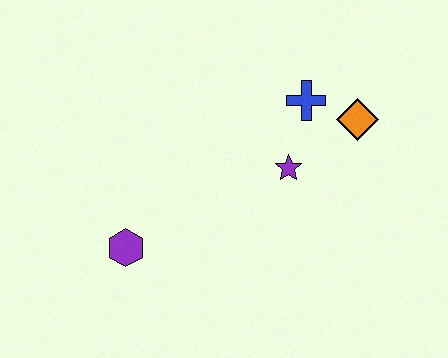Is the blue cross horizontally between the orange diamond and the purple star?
Yes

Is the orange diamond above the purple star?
Yes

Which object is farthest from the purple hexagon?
The orange diamond is farthest from the purple hexagon.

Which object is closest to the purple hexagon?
The purple star is closest to the purple hexagon.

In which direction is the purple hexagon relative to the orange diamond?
The purple hexagon is to the left of the orange diamond.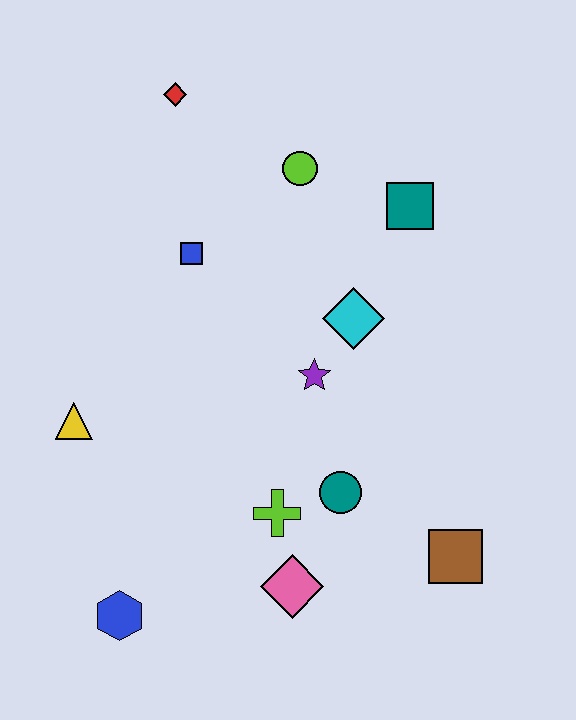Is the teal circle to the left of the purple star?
No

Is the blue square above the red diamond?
No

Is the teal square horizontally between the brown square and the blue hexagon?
Yes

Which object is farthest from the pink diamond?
The red diamond is farthest from the pink diamond.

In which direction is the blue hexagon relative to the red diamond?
The blue hexagon is below the red diamond.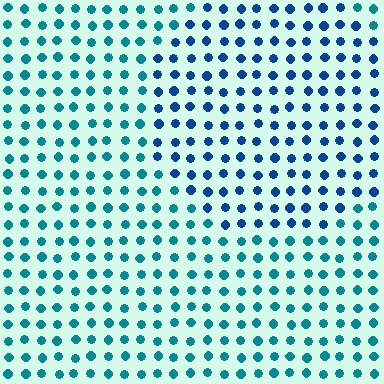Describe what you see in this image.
The image is filled with small teal elements in a uniform arrangement. A circle-shaped region is visible where the elements are tinted to a slightly different hue, forming a subtle color boundary.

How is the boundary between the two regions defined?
The boundary is defined purely by a slight shift in hue (about 31 degrees). Spacing, size, and orientation are identical on both sides.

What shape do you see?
I see a circle.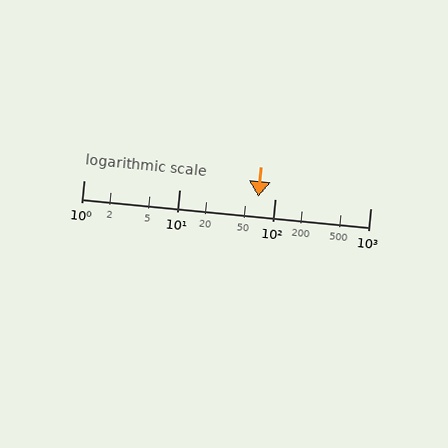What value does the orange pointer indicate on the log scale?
The pointer indicates approximately 67.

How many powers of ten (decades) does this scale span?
The scale spans 3 decades, from 1 to 1000.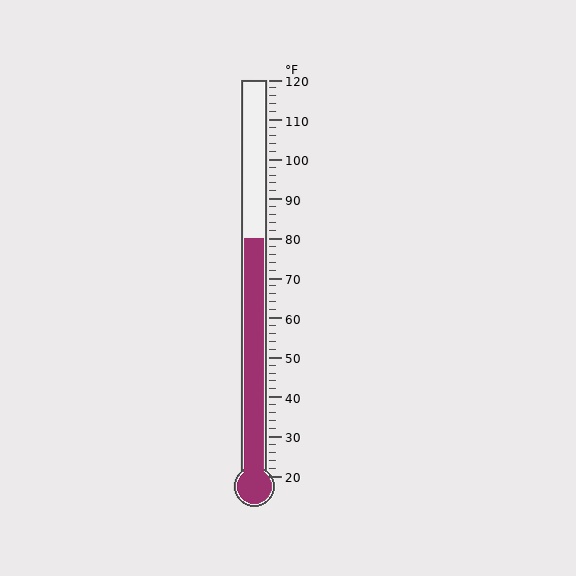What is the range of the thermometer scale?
The thermometer scale ranges from 20°F to 120°F.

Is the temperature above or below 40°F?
The temperature is above 40°F.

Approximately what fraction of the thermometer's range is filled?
The thermometer is filled to approximately 60% of its range.